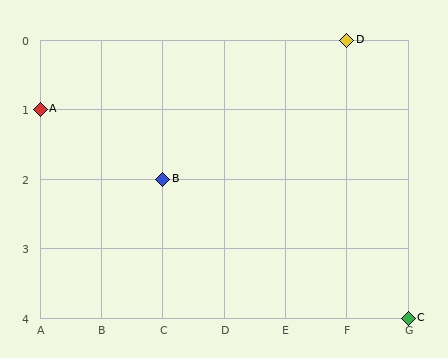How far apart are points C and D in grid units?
Points C and D are 1 column and 4 rows apart (about 4.1 grid units diagonally).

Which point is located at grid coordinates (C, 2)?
Point B is at (C, 2).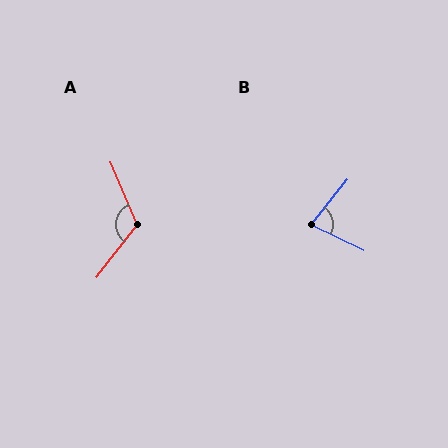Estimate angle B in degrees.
Approximately 77 degrees.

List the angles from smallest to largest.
B (77°), A (120°).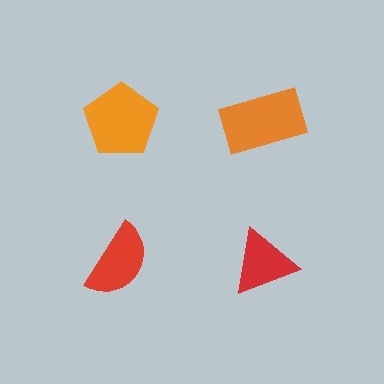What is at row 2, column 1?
A red semicircle.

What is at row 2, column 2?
A red triangle.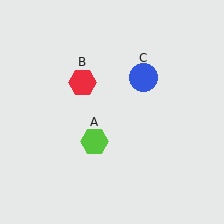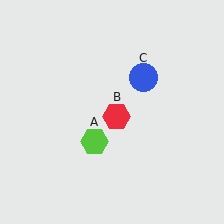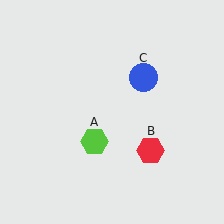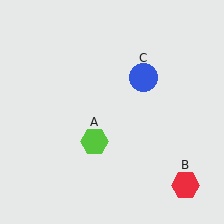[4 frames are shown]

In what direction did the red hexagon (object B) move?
The red hexagon (object B) moved down and to the right.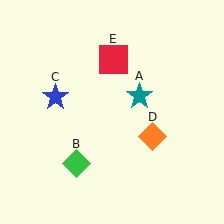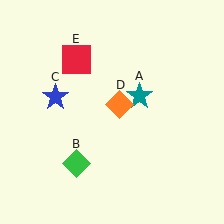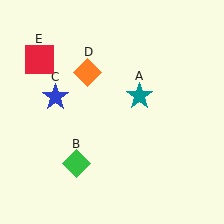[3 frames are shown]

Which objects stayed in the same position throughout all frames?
Teal star (object A) and green diamond (object B) and blue star (object C) remained stationary.